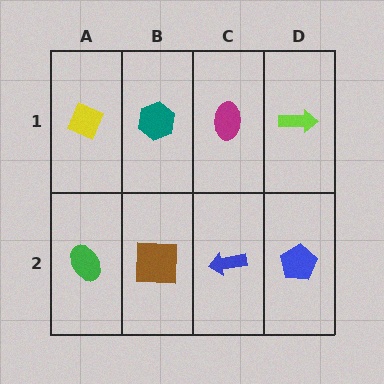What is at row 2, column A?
A green ellipse.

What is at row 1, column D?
A lime arrow.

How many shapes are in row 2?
4 shapes.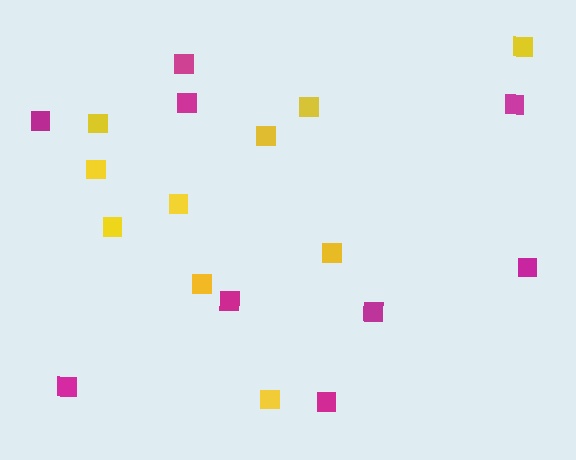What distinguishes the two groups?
There are 2 groups: one group of magenta squares (9) and one group of yellow squares (10).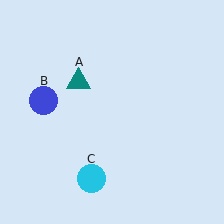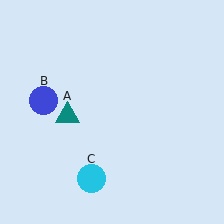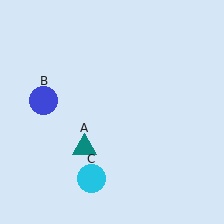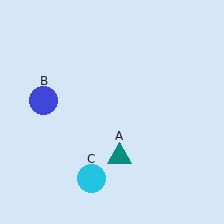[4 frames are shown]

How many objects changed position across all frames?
1 object changed position: teal triangle (object A).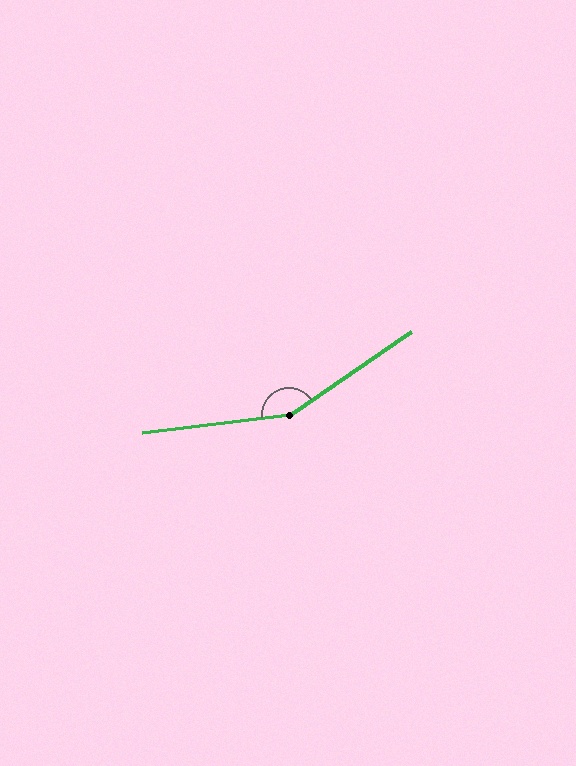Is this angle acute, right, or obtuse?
It is obtuse.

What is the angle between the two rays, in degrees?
Approximately 153 degrees.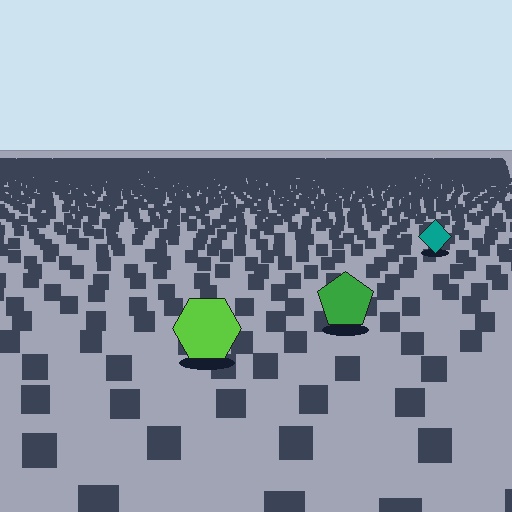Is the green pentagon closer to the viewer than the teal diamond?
Yes. The green pentagon is closer — you can tell from the texture gradient: the ground texture is coarser near it.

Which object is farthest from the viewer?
The teal diamond is farthest from the viewer. It appears smaller and the ground texture around it is denser.